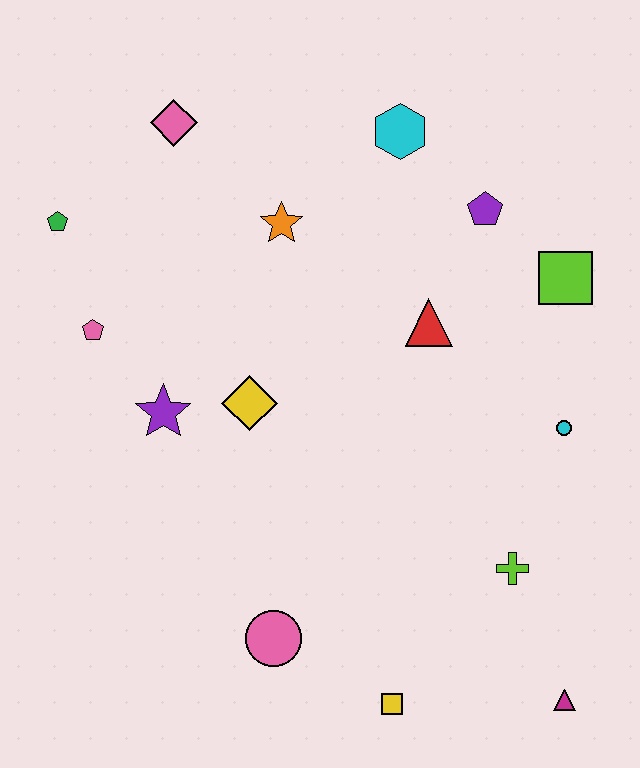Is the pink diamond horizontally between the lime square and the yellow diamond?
No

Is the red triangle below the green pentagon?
Yes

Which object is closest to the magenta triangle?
The lime cross is closest to the magenta triangle.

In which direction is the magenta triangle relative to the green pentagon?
The magenta triangle is to the right of the green pentagon.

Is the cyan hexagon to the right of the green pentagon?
Yes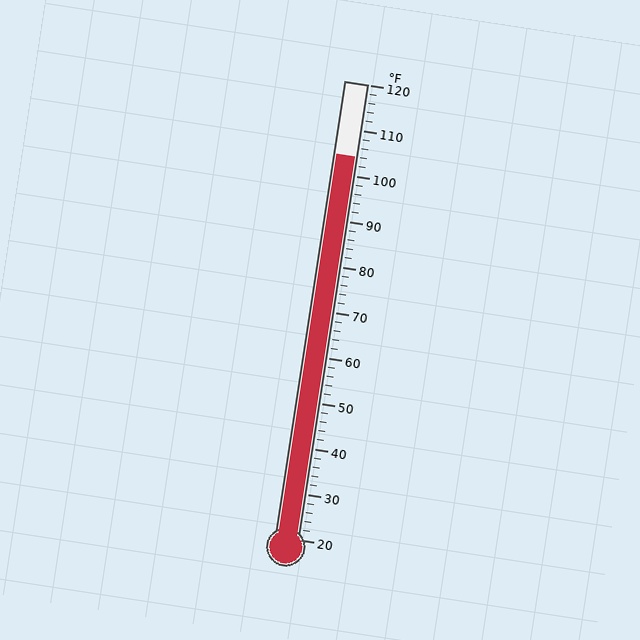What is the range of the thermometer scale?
The thermometer scale ranges from 20°F to 120°F.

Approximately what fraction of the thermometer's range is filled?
The thermometer is filled to approximately 85% of its range.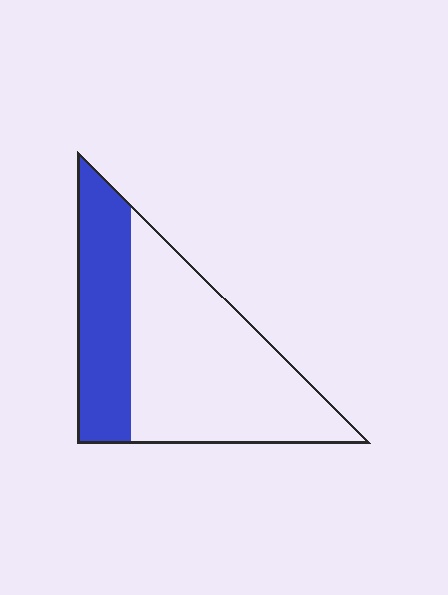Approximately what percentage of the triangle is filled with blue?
Approximately 35%.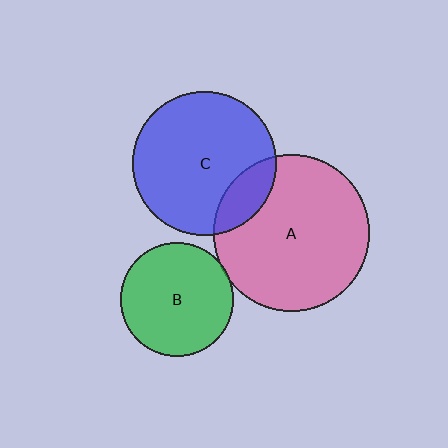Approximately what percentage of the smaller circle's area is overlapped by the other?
Approximately 5%.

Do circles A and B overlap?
Yes.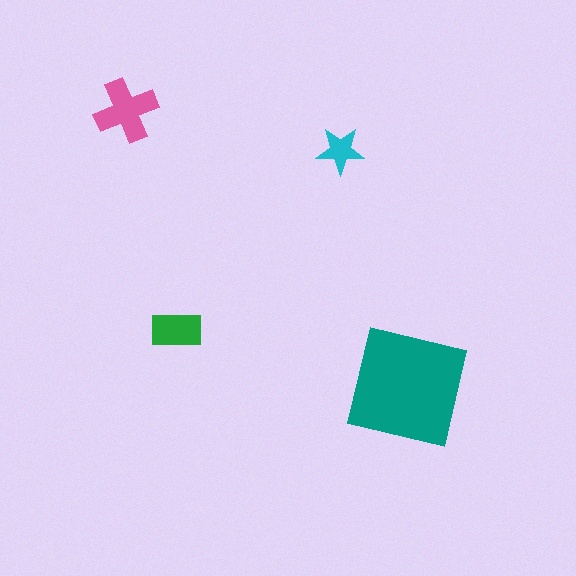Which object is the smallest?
The cyan star.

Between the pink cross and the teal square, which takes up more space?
The teal square.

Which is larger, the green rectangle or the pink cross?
The pink cross.